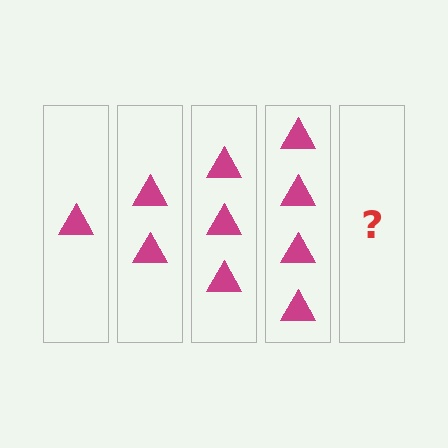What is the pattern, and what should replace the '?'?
The pattern is that each step adds one more triangle. The '?' should be 5 triangles.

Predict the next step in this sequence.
The next step is 5 triangles.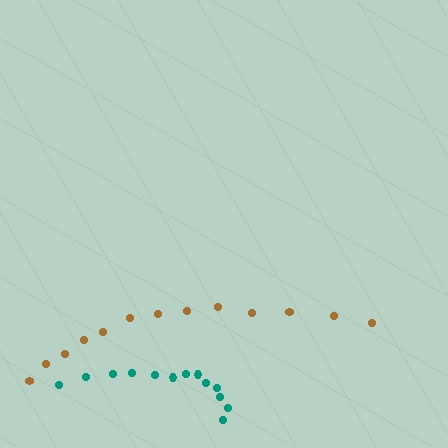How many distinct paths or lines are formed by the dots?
There are 2 distinct paths.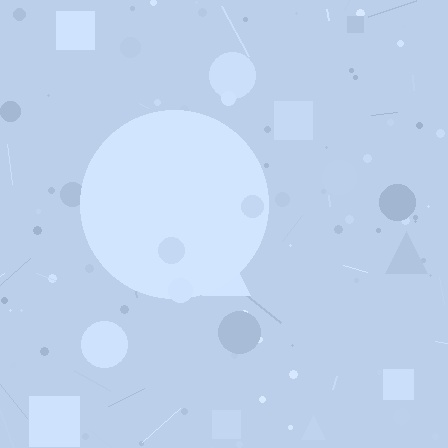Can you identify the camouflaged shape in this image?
The camouflaged shape is a circle.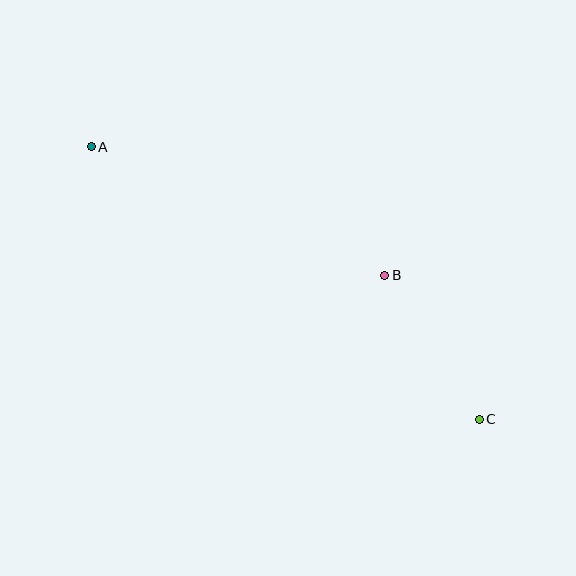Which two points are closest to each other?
Points B and C are closest to each other.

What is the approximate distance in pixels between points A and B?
The distance between A and B is approximately 320 pixels.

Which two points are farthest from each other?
Points A and C are farthest from each other.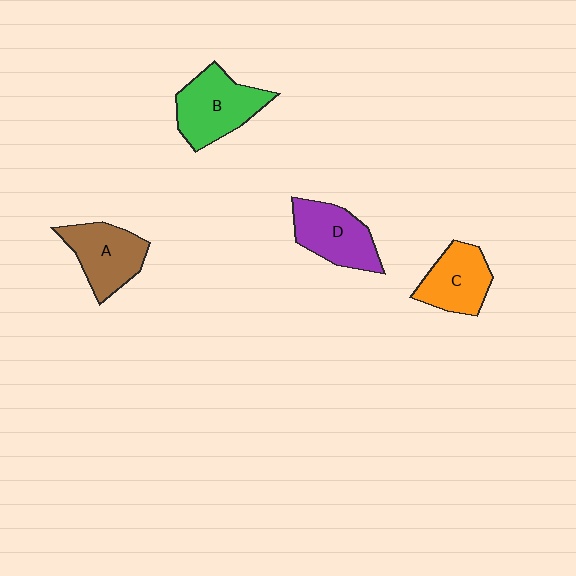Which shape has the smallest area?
Shape C (orange).